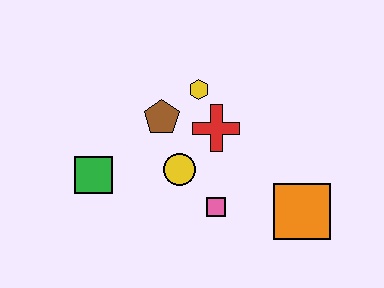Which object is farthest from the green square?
The orange square is farthest from the green square.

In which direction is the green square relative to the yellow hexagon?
The green square is to the left of the yellow hexagon.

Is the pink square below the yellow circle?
Yes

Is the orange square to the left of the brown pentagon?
No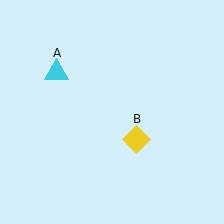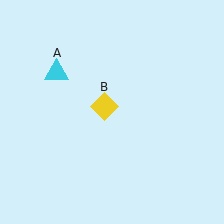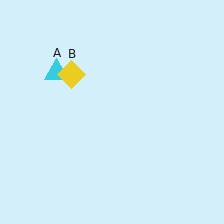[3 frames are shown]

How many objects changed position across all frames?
1 object changed position: yellow diamond (object B).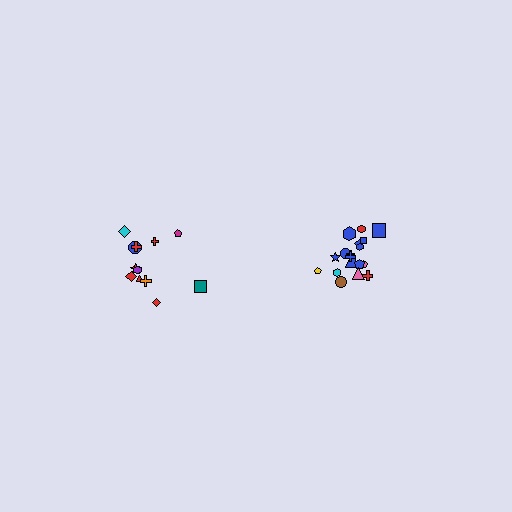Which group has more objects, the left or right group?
The right group.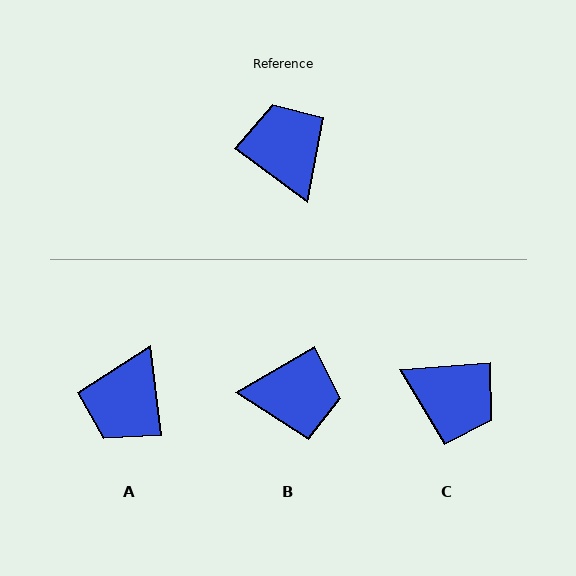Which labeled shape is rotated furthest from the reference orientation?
C, about 139 degrees away.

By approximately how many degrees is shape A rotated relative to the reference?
Approximately 133 degrees counter-clockwise.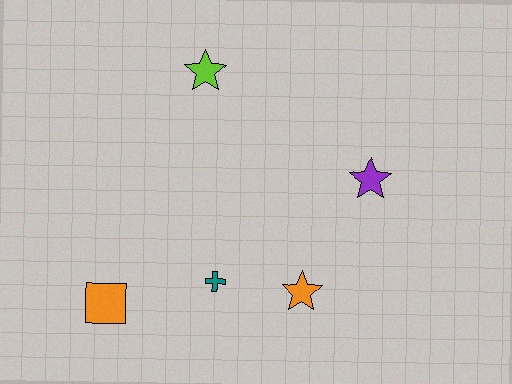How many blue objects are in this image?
There are no blue objects.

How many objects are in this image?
There are 5 objects.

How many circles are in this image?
There are no circles.